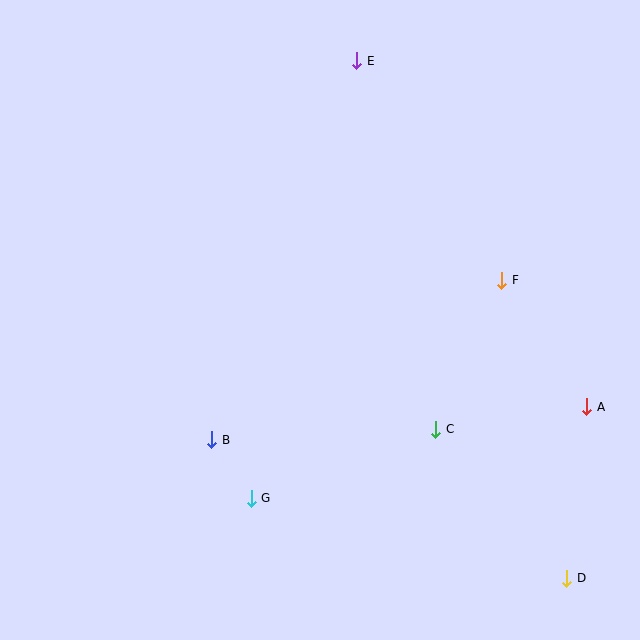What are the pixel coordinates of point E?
Point E is at (357, 61).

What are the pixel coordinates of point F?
Point F is at (502, 280).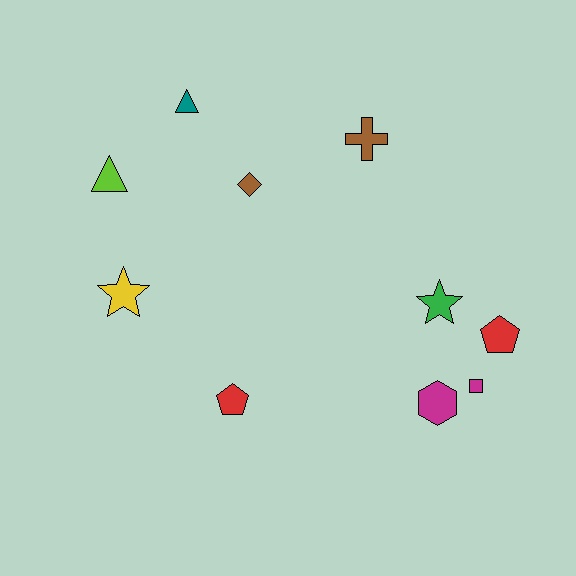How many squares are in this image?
There is 1 square.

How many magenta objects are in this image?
There are 2 magenta objects.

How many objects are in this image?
There are 10 objects.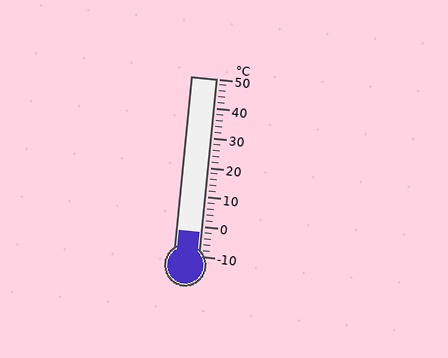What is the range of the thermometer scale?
The thermometer scale ranges from -10°C to 50°C.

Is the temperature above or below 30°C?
The temperature is below 30°C.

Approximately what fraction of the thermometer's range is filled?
The thermometer is filled to approximately 15% of its range.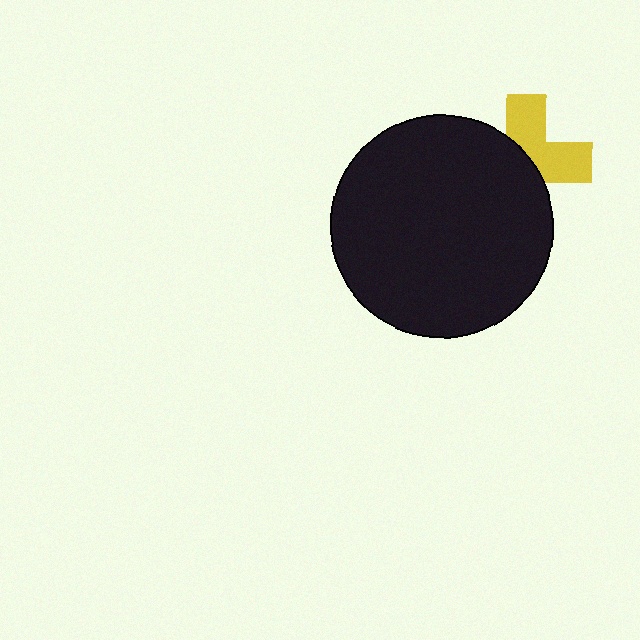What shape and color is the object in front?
The object in front is a black circle.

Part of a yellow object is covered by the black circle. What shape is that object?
It is a cross.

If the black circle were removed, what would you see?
You would see the complete yellow cross.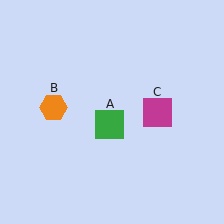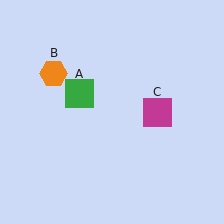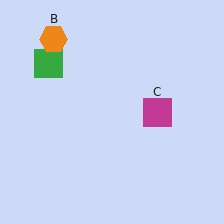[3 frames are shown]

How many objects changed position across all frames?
2 objects changed position: green square (object A), orange hexagon (object B).